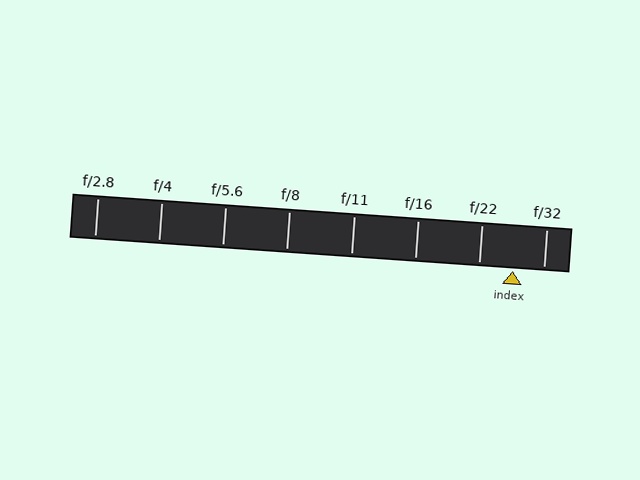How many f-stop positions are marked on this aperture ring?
There are 8 f-stop positions marked.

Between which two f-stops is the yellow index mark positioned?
The index mark is between f/22 and f/32.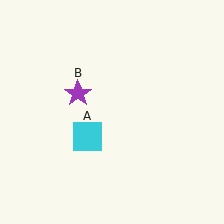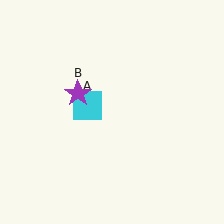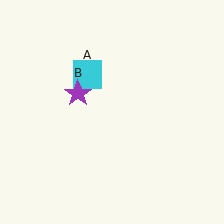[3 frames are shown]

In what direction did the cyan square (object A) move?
The cyan square (object A) moved up.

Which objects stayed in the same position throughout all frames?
Purple star (object B) remained stationary.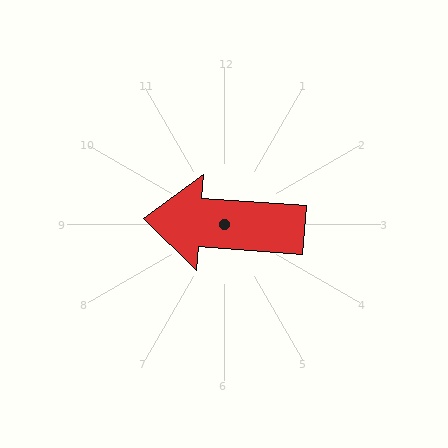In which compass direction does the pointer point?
West.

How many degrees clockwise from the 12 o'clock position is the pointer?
Approximately 274 degrees.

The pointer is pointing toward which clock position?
Roughly 9 o'clock.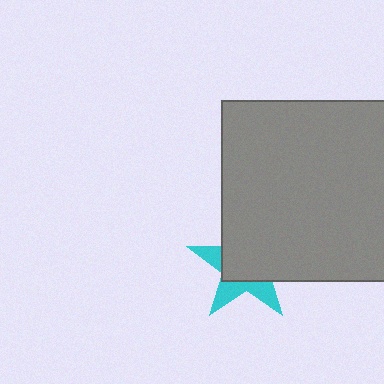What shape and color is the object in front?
The object in front is a gray rectangle.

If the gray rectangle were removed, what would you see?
You would see the complete cyan star.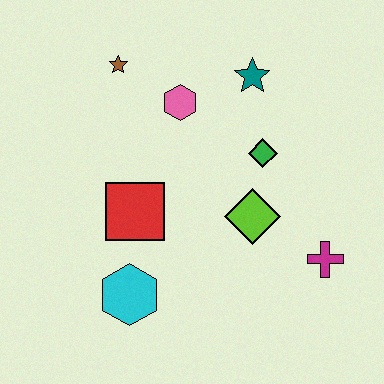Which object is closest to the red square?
The cyan hexagon is closest to the red square.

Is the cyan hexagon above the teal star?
No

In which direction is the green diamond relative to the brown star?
The green diamond is to the right of the brown star.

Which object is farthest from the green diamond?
The cyan hexagon is farthest from the green diamond.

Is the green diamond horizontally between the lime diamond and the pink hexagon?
No